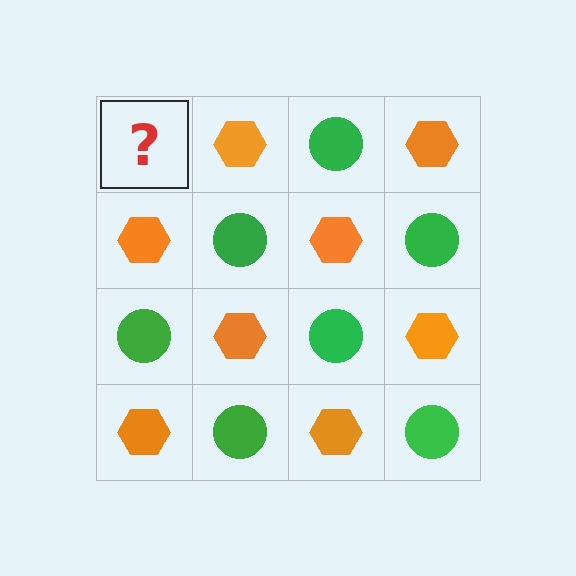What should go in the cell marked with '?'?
The missing cell should contain a green circle.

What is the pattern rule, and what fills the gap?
The rule is that it alternates green circle and orange hexagon in a checkerboard pattern. The gap should be filled with a green circle.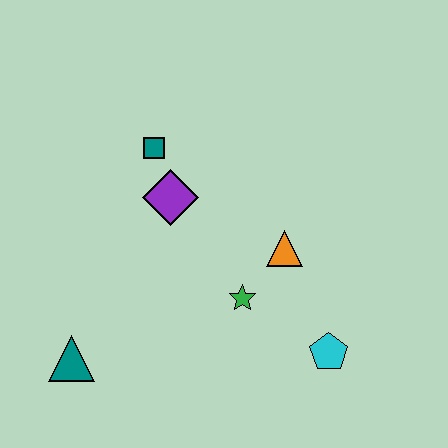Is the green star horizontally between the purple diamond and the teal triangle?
No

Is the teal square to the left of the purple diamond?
Yes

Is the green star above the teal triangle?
Yes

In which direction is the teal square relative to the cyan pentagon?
The teal square is above the cyan pentagon.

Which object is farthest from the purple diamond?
The cyan pentagon is farthest from the purple diamond.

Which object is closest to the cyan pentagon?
The green star is closest to the cyan pentagon.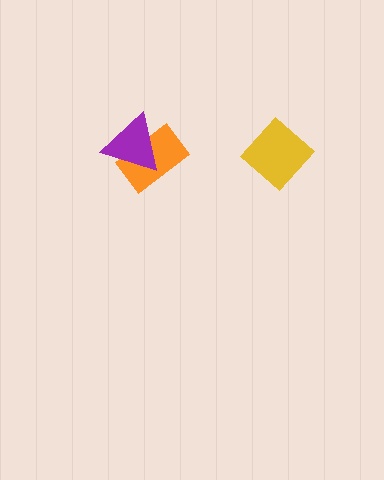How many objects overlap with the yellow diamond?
0 objects overlap with the yellow diamond.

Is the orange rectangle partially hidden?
Yes, it is partially covered by another shape.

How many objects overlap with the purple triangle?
1 object overlaps with the purple triangle.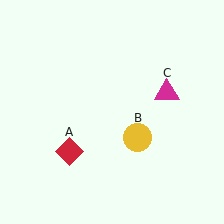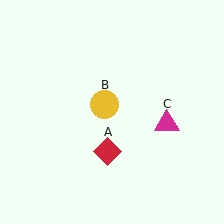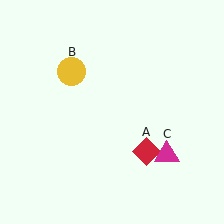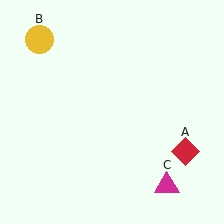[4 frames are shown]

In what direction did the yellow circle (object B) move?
The yellow circle (object B) moved up and to the left.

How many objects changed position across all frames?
3 objects changed position: red diamond (object A), yellow circle (object B), magenta triangle (object C).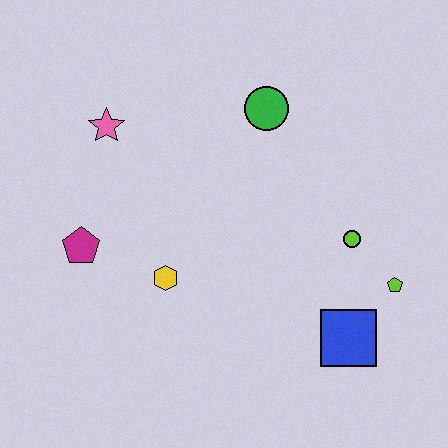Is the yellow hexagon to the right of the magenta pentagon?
Yes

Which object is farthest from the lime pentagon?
The pink star is farthest from the lime pentagon.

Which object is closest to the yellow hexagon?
The magenta pentagon is closest to the yellow hexagon.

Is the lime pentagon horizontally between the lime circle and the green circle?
No